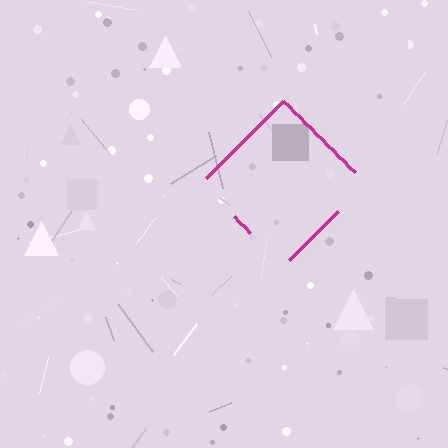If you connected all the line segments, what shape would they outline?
They would outline a diamond.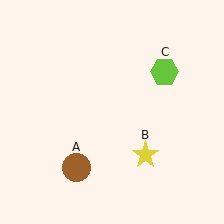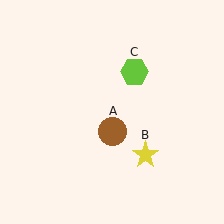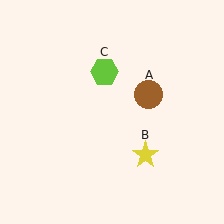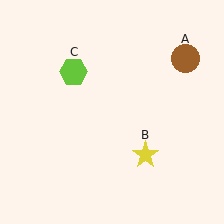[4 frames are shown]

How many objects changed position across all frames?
2 objects changed position: brown circle (object A), lime hexagon (object C).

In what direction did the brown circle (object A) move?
The brown circle (object A) moved up and to the right.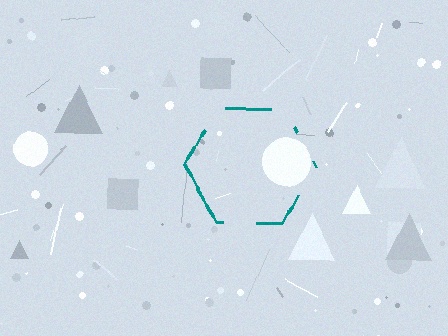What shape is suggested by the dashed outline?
The dashed outline suggests a hexagon.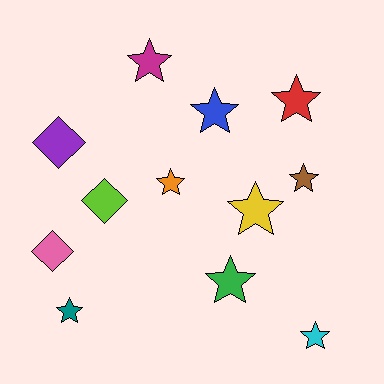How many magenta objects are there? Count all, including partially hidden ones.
There is 1 magenta object.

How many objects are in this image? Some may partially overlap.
There are 12 objects.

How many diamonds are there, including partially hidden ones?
There are 3 diamonds.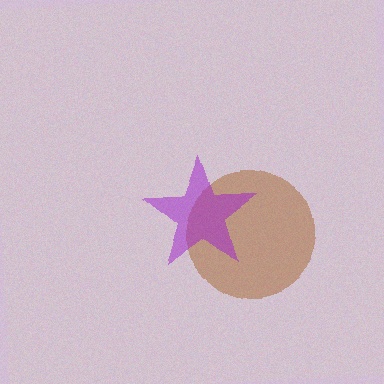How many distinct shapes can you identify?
There are 2 distinct shapes: a brown circle, a purple star.